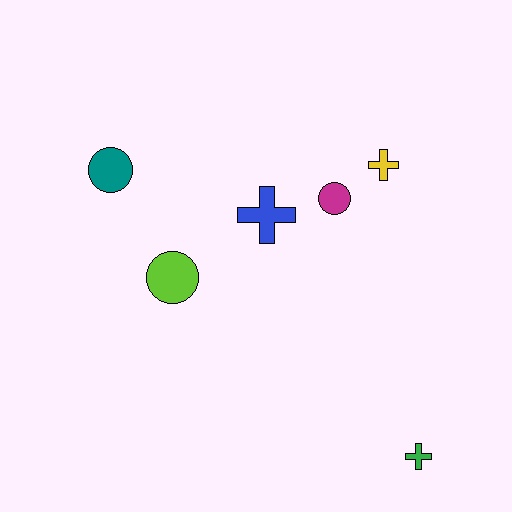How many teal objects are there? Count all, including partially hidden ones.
There is 1 teal object.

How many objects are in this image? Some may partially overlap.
There are 6 objects.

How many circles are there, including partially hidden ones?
There are 3 circles.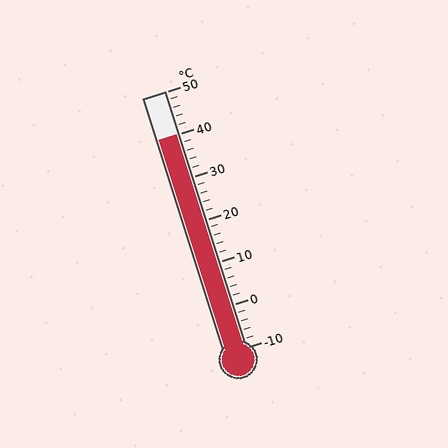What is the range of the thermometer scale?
The thermometer scale ranges from -10°C to 50°C.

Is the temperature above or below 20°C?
The temperature is above 20°C.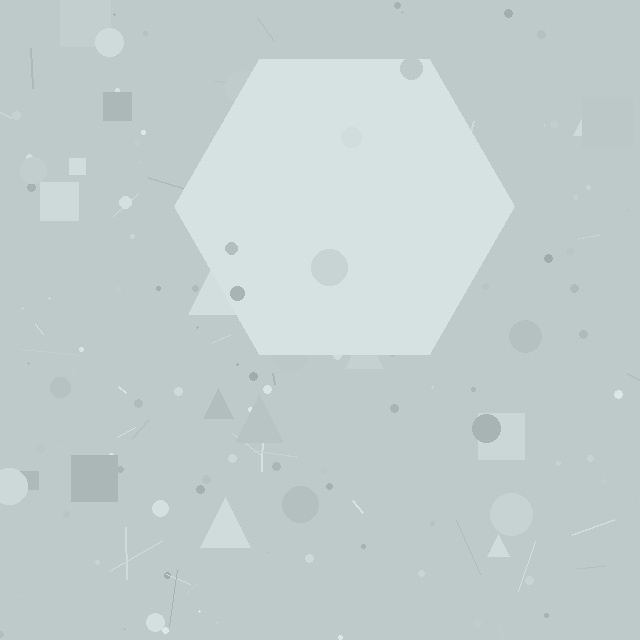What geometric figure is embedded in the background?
A hexagon is embedded in the background.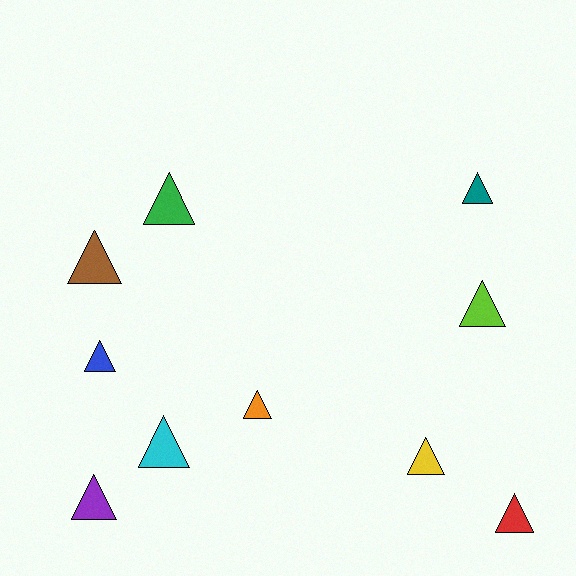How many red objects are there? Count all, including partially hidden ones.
There is 1 red object.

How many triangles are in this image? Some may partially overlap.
There are 10 triangles.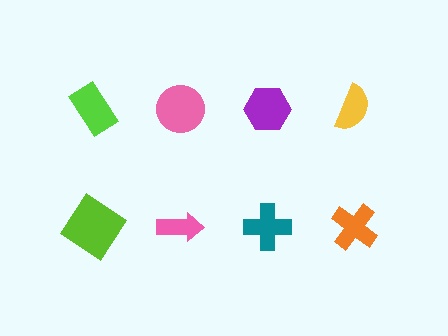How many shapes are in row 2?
4 shapes.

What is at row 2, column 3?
A teal cross.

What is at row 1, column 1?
A lime rectangle.